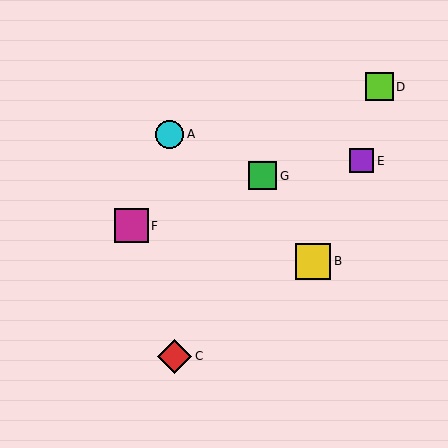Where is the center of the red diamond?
The center of the red diamond is at (174, 356).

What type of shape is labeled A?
Shape A is a cyan circle.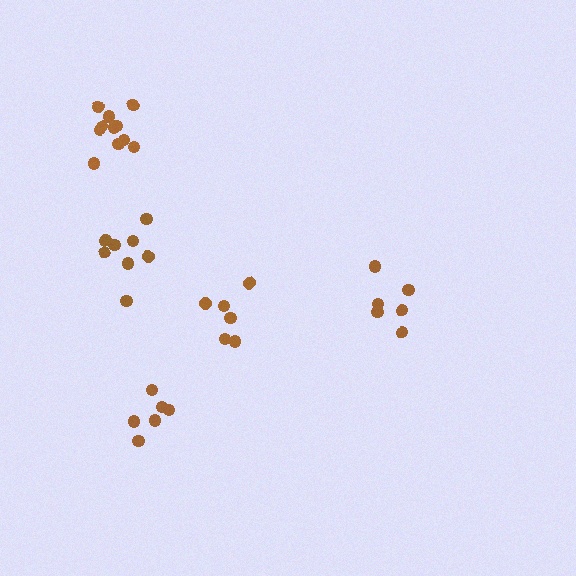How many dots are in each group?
Group 1: 8 dots, Group 2: 6 dots, Group 3: 6 dots, Group 4: 11 dots, Group 5: 6 dots (37 total).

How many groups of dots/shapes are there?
There are 5 groups.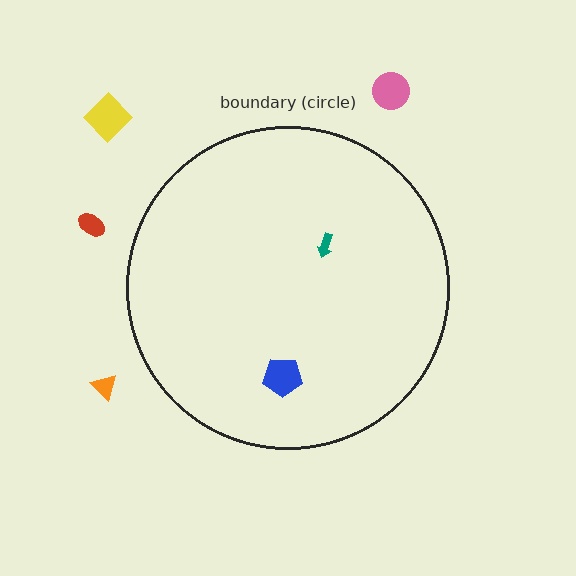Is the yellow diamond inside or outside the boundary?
Outside.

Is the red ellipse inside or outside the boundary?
Outside.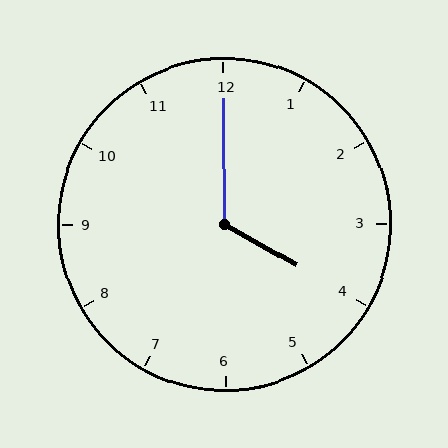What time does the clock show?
4:00.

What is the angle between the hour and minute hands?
Approximately 120 degrees.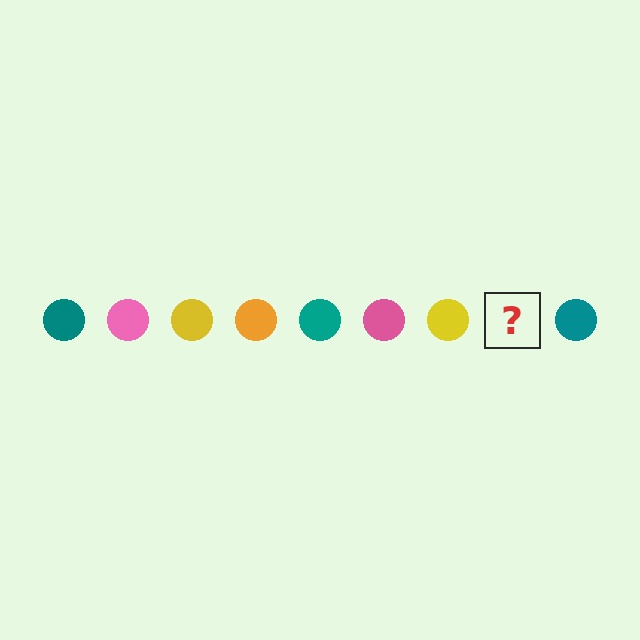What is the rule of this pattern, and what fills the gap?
The rule is that the pattern cycles through teal, pink, yellow, orange circles. The gap should be filled with an orange circle.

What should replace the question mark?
The question mark should be replaced with an orange circle.